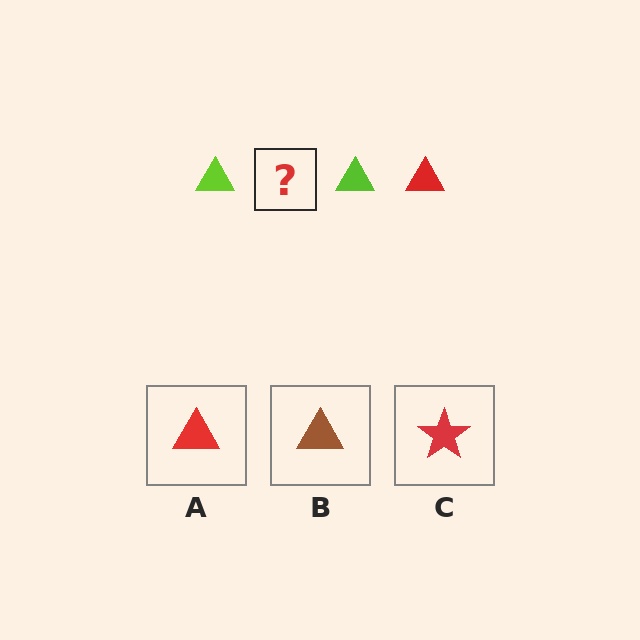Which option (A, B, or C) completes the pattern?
A.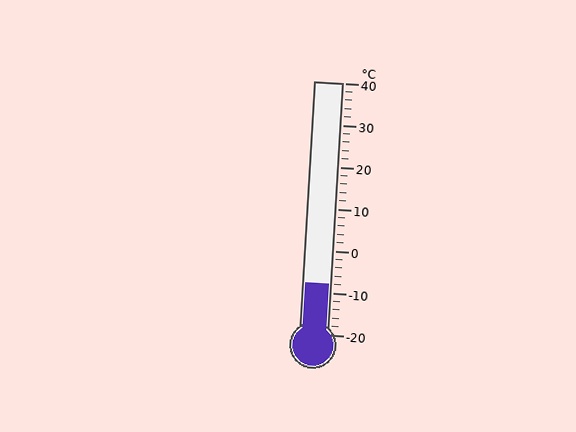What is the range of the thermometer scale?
The thermometer scale ranges from -20°C to 40°C.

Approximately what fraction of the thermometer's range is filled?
The thermometer is filled to approximately 20% of its range.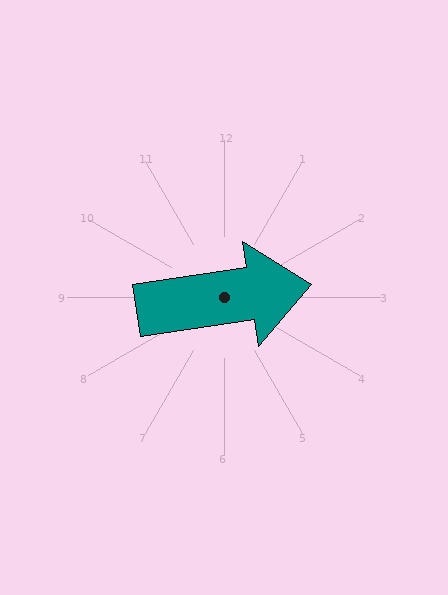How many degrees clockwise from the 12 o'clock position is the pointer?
Approximately 82 degrees.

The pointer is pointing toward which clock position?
Roughly 3 o'clock.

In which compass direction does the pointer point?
East.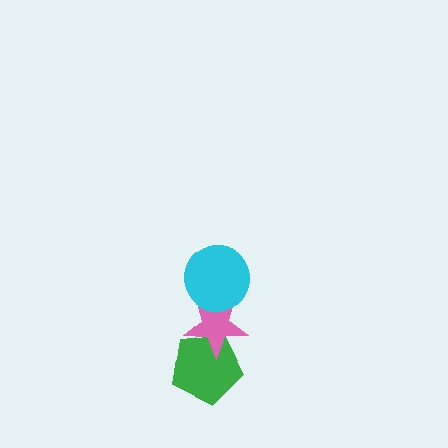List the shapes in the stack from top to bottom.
From top to bottom: the cyan circle, the pink star, the green pentagon.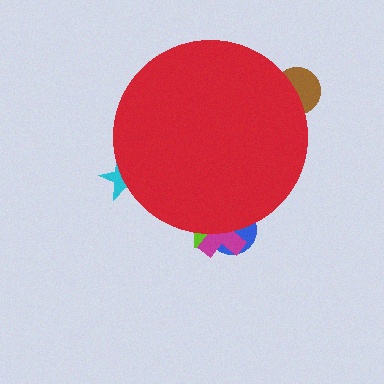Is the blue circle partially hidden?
Yes, the blue circle is partially hidden behind the red circle.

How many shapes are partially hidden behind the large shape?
5 shapes are partially hidden.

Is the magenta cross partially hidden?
Yes, the magenta cross is partially hidden behind the red circle.